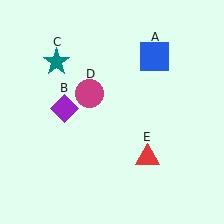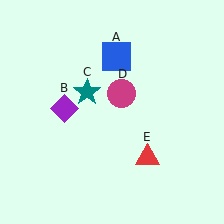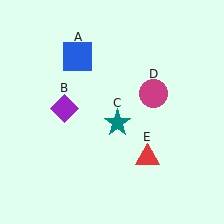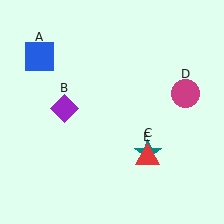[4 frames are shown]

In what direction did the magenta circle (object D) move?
The magenta circle (object D) moved right.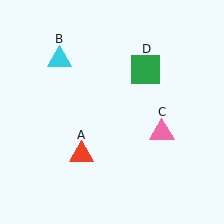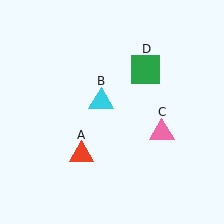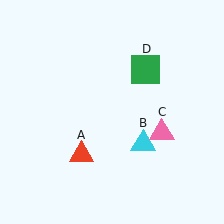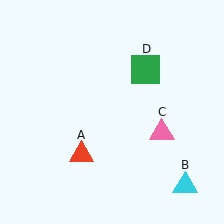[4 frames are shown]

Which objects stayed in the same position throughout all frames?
Red triangle (object A) and pink triangle (object C) and green square (object D) remained stationary.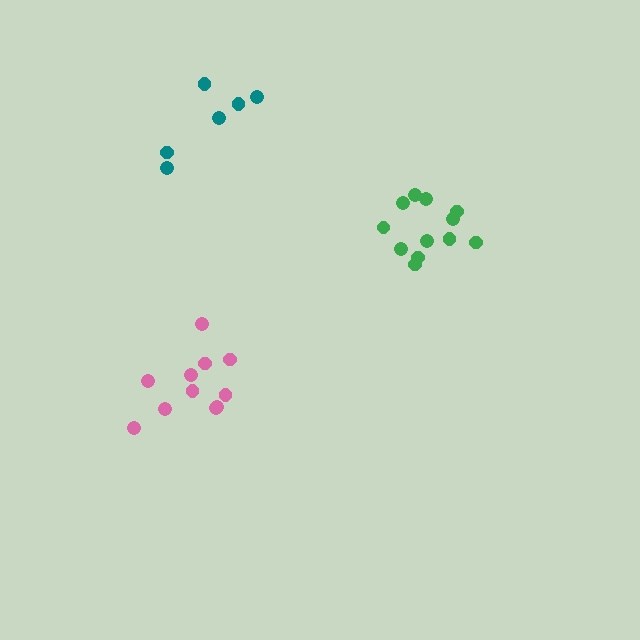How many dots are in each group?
Group 1: 11 dots, Group 2: 12 dots, Group 3: 6 dots (29 total).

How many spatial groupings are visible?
There are 3 spatial groupings.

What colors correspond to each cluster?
The clusters are colored: pink, green, teal.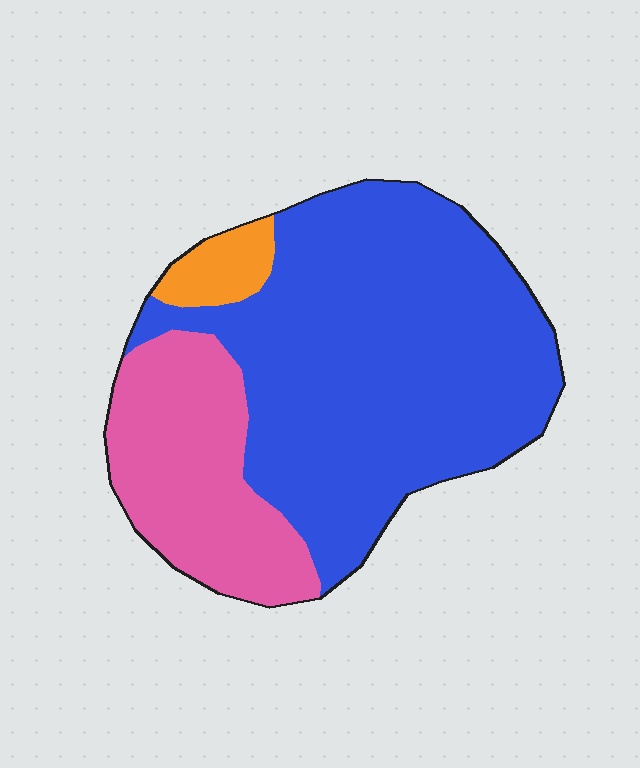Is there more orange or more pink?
Pink.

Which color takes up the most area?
Blue, at roughly 70%.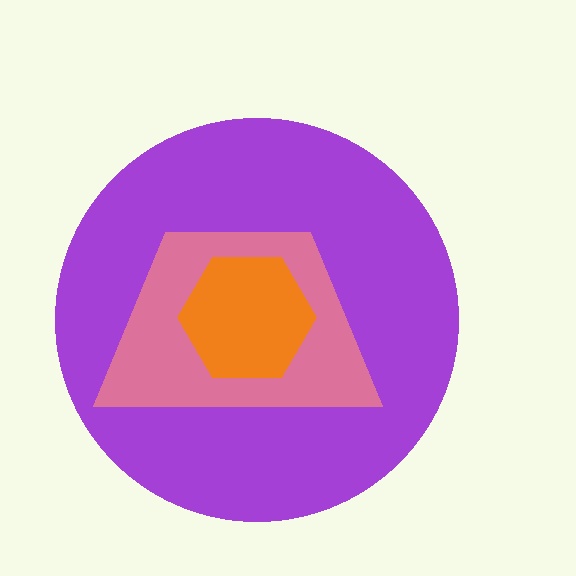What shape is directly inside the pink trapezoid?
The orange hexagon.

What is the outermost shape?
The purple circle.